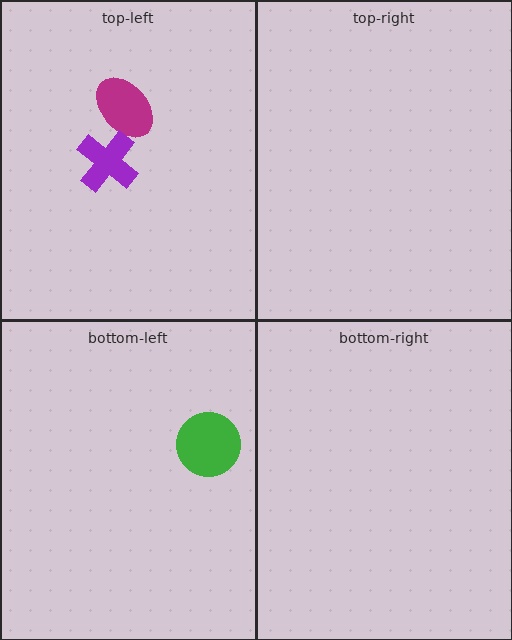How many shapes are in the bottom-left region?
1.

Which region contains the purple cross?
The top-left region.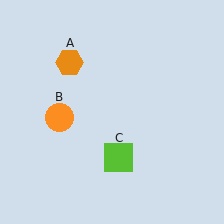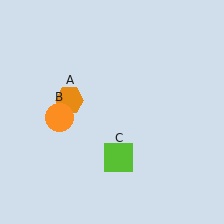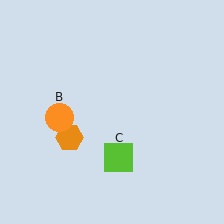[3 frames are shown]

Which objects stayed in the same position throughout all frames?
Orange circle (object B) and lime square (object C) remained stationary.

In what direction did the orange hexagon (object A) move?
The orange hexagon (object A) moved down.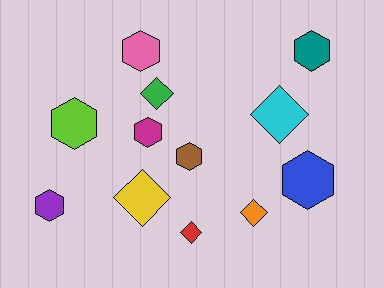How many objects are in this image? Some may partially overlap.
There are 12 objects.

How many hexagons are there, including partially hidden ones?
There are 7 hexagons.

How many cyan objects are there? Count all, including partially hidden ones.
There is 1 cyan object.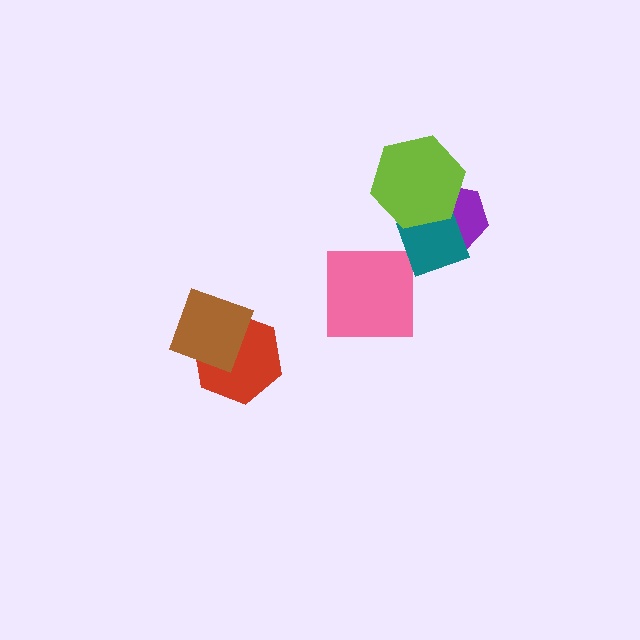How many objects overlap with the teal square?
2 objects overlap with the teal square.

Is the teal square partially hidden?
Yes, it is partially covered by another shape.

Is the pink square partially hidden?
No, no other shape covers it.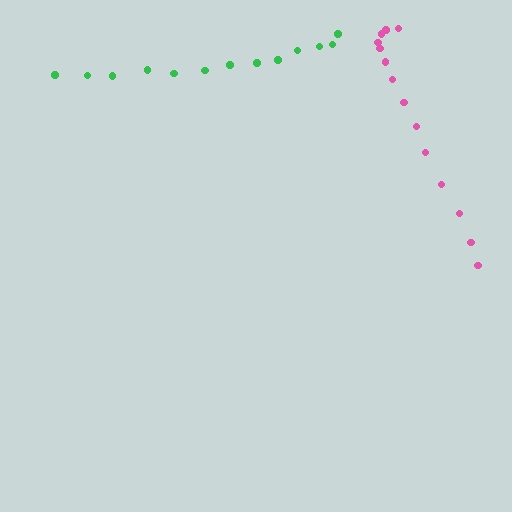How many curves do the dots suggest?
There are 2 distinct paths.